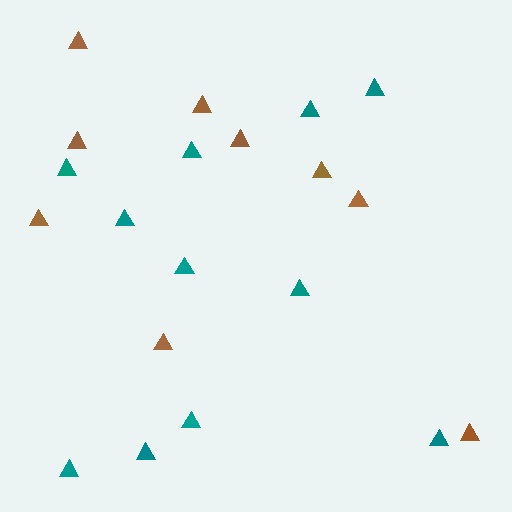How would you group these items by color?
There are 2 groups: one group of teal triangles (11) and one group of brown triangles (9).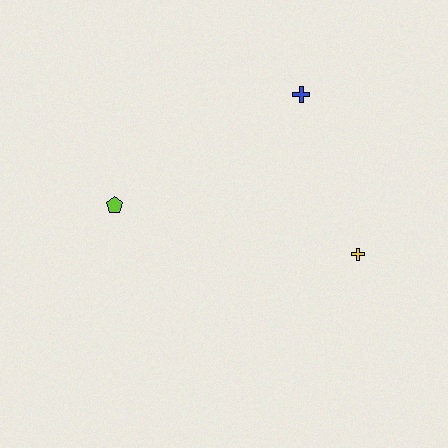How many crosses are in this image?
There are 2 crosses.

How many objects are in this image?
There are 3 objects.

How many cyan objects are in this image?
There are no cyan objects.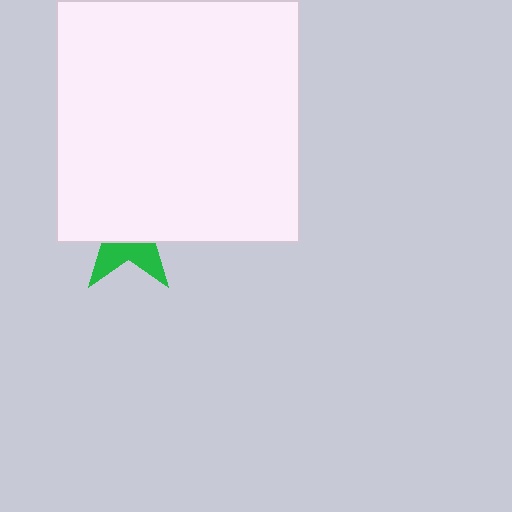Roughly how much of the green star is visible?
A small part of it is visible (roughly 34%).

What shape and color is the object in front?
The object in front is a white square.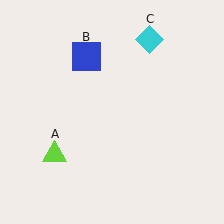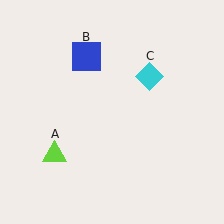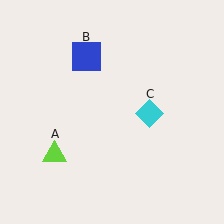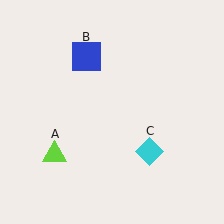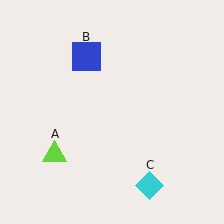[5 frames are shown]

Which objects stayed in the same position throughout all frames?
Lime triangle (object A) and blue square (object B) remained stationary.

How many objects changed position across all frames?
1 object changed position: cyan diamond (object C).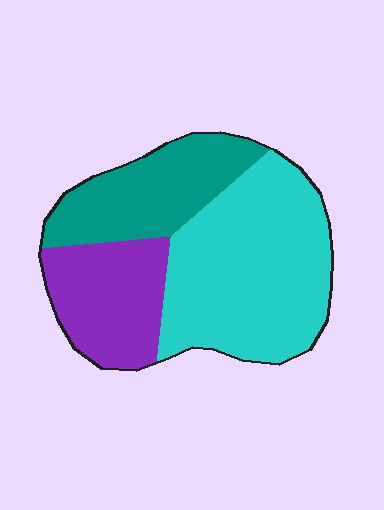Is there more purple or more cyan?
Cyan.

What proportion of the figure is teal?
Teal takes up about one quarter (1/4) of the figure.